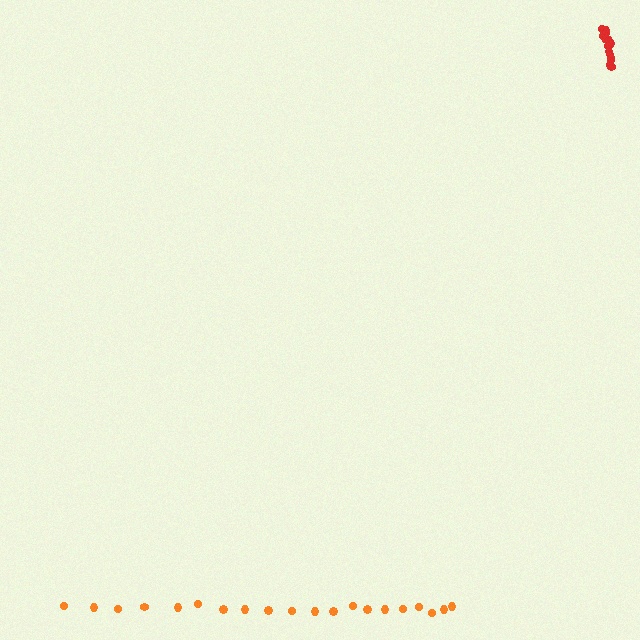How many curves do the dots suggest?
There are 2 distinct paths.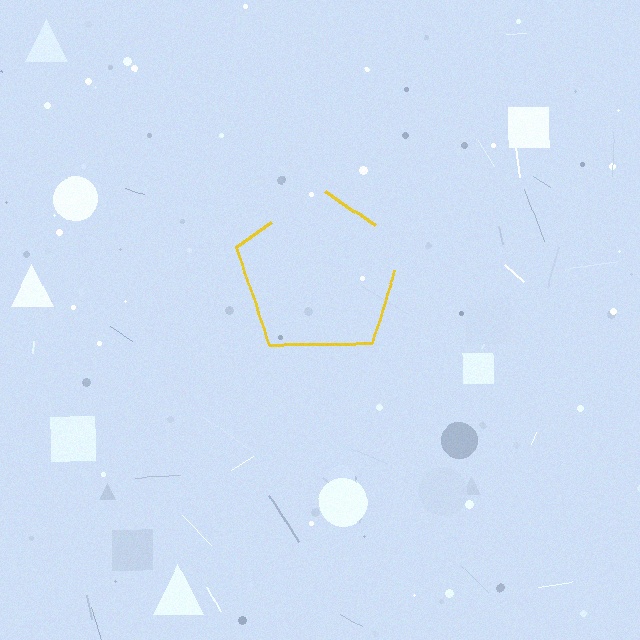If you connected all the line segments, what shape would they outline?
They would outline a pentagon.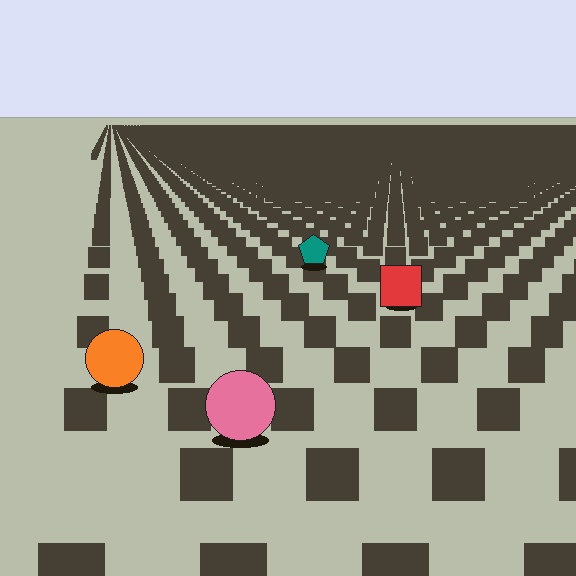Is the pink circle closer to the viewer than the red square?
Yes. The pink circle is closer — you can tell from the texture gradient: the ground texture is coarser near it.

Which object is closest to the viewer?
The pink circle is closest. The texture marks near it are larger and more spread out.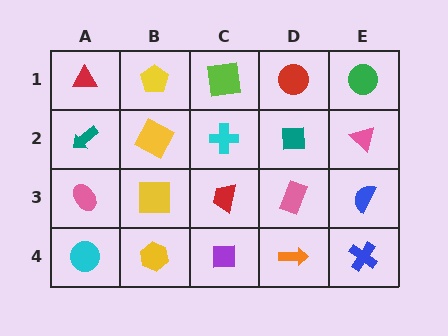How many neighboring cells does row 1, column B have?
3.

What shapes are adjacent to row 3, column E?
A pink triangle (row 2, column E), a blue cross (row 4, column E), a pink rectangle (row 3, column D).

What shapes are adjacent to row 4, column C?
A red trapezoid (row 3, column C), a yellow hexagon (row 4, column B), an orange arrow (row 4, column D).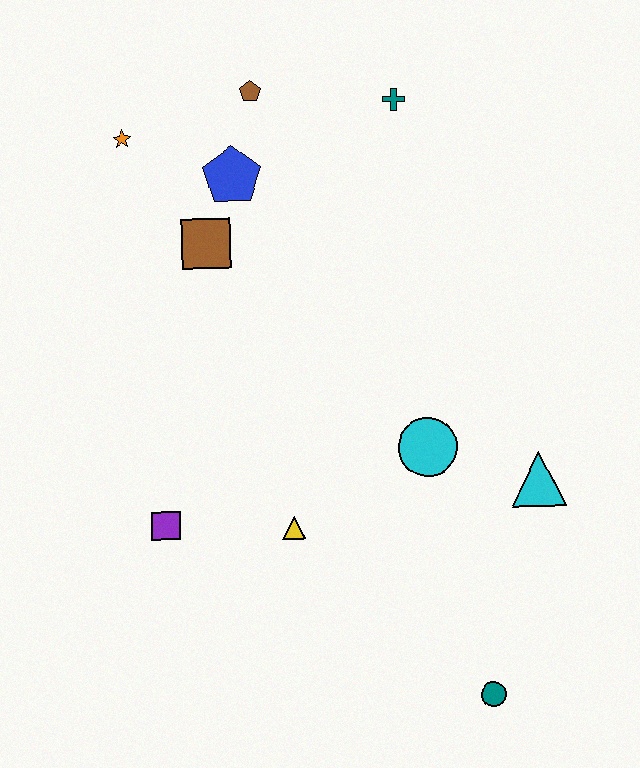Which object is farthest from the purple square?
The teal cross is farthest from the purple square.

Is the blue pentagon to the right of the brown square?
Yes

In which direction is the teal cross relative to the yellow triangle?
The teal cross is above the yellow triangle.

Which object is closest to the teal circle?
The cyan triangle is closest to the teal circle.